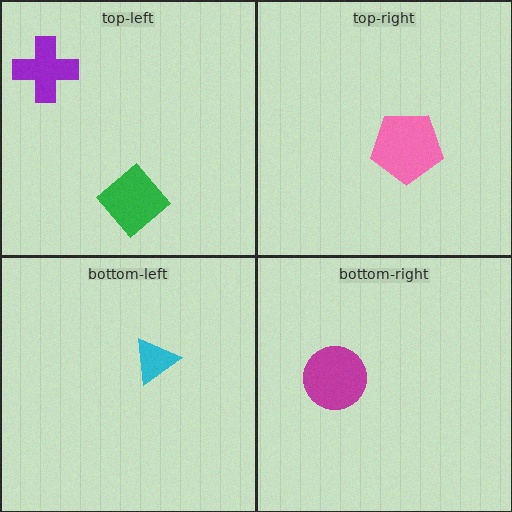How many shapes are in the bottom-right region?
1.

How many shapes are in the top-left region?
2.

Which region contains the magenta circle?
The bottom-right region.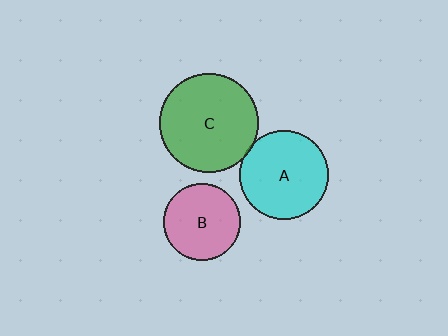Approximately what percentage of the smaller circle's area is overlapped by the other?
Approximately 5%.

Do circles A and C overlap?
Yes.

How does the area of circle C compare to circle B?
Approximately 1.6 times.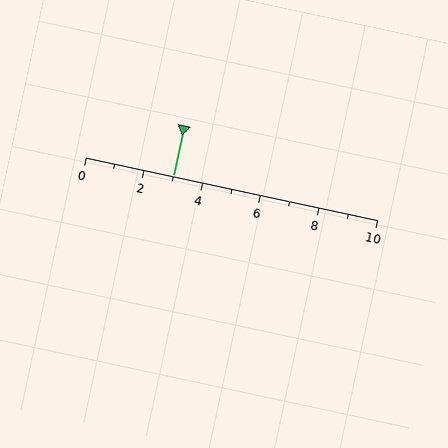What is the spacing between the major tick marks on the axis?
The major ticks are spaced 2 apart.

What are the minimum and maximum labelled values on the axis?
The axis runs from 0 to 10.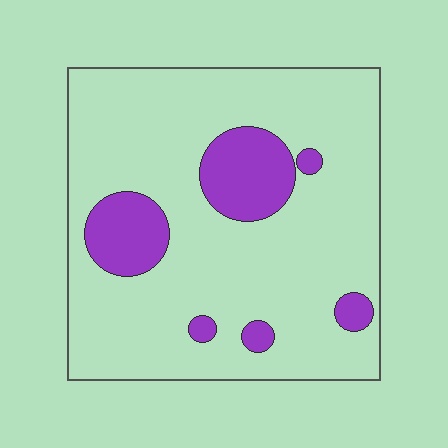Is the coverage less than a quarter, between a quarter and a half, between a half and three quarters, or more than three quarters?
Less than a quarter.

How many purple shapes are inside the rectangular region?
6.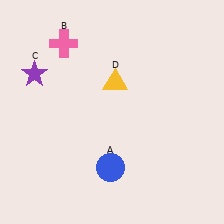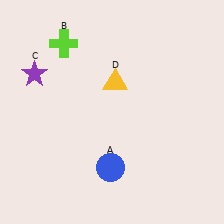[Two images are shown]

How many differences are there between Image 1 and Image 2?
There is 1 difference between the two images.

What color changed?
The cross (B) changed from pink in Image 1 to lime in Image 2.